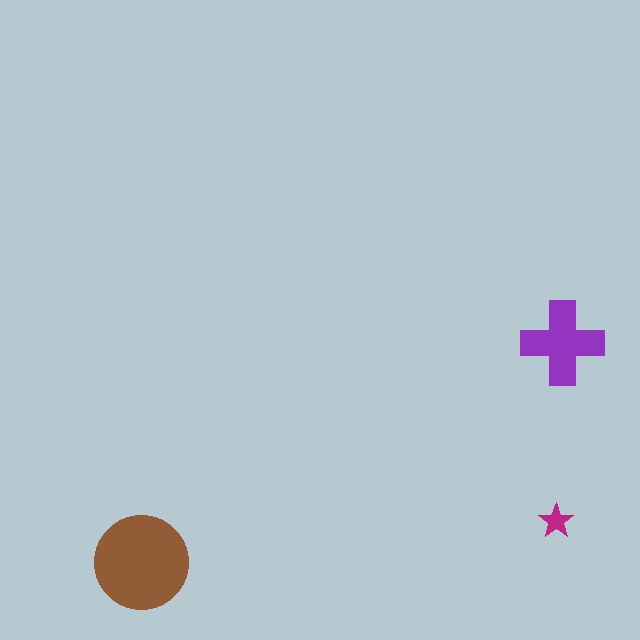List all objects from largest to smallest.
The brown circle, the purple cross, the magenta star.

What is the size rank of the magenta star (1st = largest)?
3rd.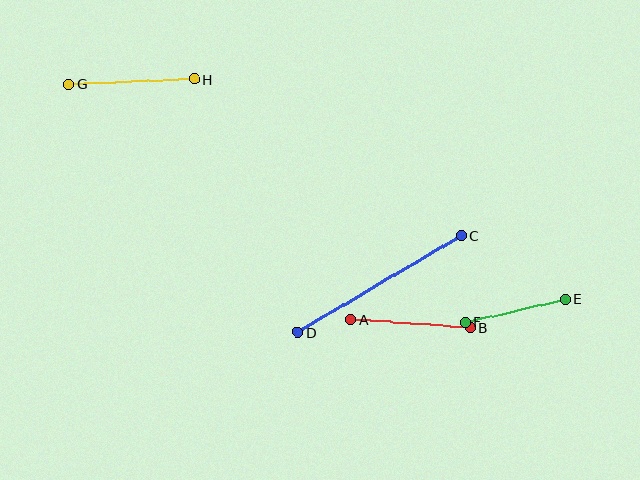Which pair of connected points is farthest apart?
Points C and D are farthest apart.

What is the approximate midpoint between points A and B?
The midpoint is at approximately (411, 324) pixels.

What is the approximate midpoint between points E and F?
The midpoint is at approximately (515, 311) pixels.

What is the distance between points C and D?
The distance is approximately 190 pixels.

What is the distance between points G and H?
The distance is approximately 126 pixels.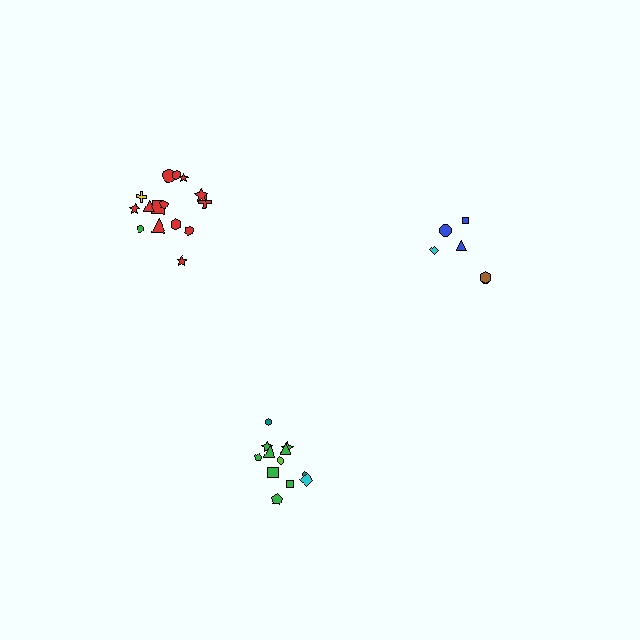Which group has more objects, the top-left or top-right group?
The top-left group.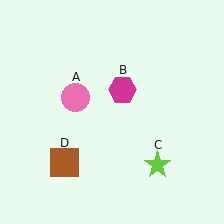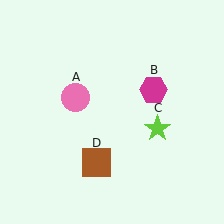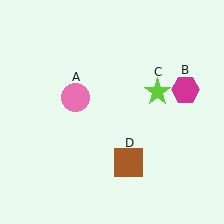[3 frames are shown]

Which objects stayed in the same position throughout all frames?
Pink circle (object A) remained stationary.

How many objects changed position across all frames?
3 objects changed position: magenta hexagon (object B), lime star (object C), brown square (object D).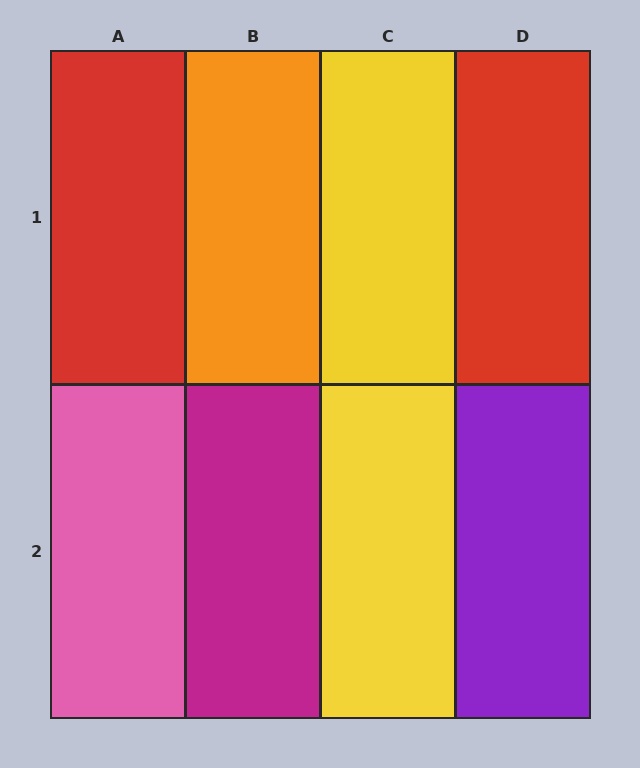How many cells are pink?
1 cell is pink.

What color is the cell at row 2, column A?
Pink.